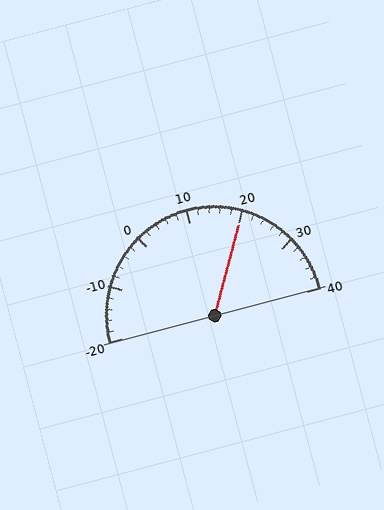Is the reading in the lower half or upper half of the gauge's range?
The reading is in the upper half of the range (-20 to 40).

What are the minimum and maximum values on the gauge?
The gauge ranges from -20 to 40.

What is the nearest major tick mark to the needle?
The nearest major tick mark is 20.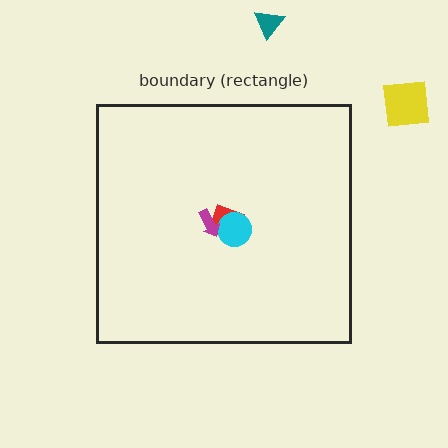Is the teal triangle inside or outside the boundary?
Outside.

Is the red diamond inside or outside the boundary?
Inside.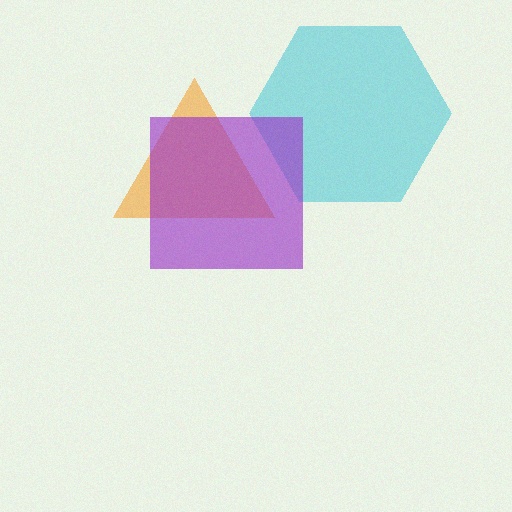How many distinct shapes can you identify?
There are 3 distinct shapes: an orange triangle, a cyan hexagon, a purple square.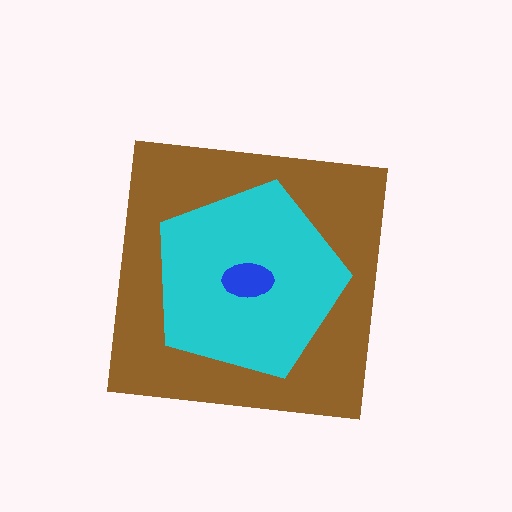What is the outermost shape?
The brown square.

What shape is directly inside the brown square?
The cyan pentagon.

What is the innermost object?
The blue ellipse.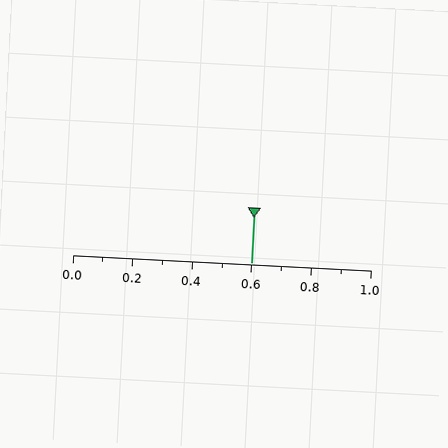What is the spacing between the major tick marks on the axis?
The major ticks are spaced 0.2 apart.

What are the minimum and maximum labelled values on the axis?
The axis runs from 0.0 to 1.0.